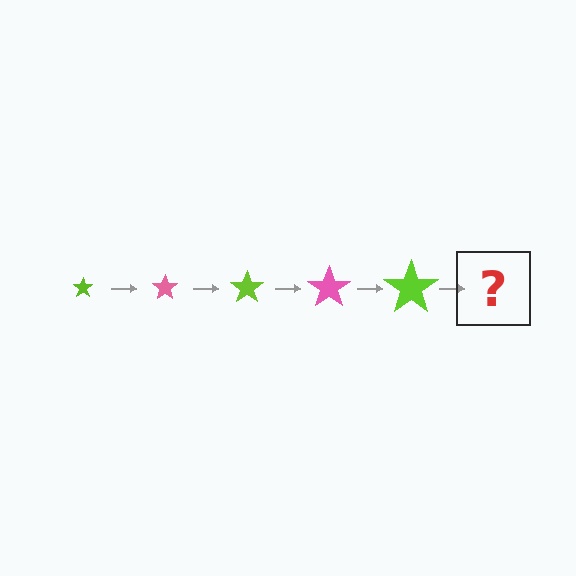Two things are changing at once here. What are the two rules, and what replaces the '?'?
The two rules are that the star grows larger each step and the color cycles through lime and pink. The '?' should be a pink star, larger than the previous one.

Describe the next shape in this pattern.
It should be a pink star, larger than the previous one.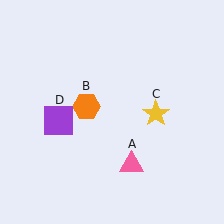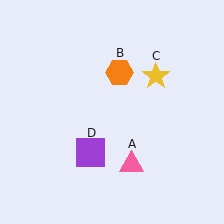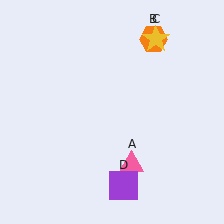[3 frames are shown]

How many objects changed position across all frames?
3 objects changed position: orange hexagon (object B), yellow star (object C), purple square (object D).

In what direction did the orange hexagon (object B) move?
The orange hexagon (object B) moved up and to the right.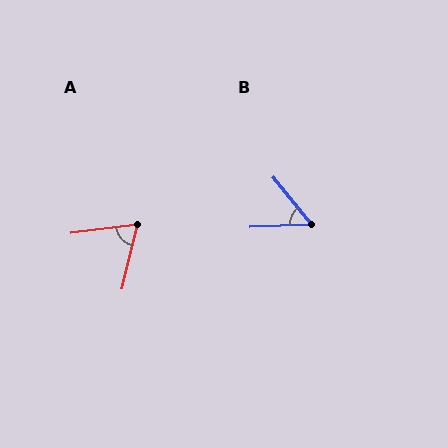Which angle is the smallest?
B, at approximately 53 degrees.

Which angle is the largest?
A, at approximately 70 degrees.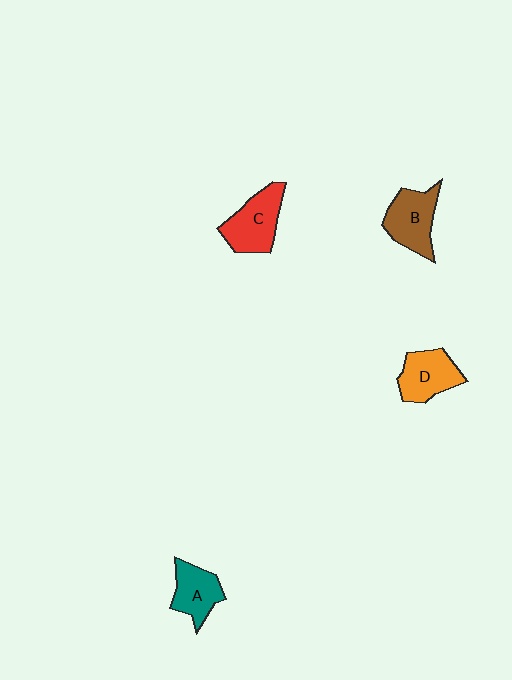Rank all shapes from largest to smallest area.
From largest to smallest: C (red), B (brown), D (orange), A (teal).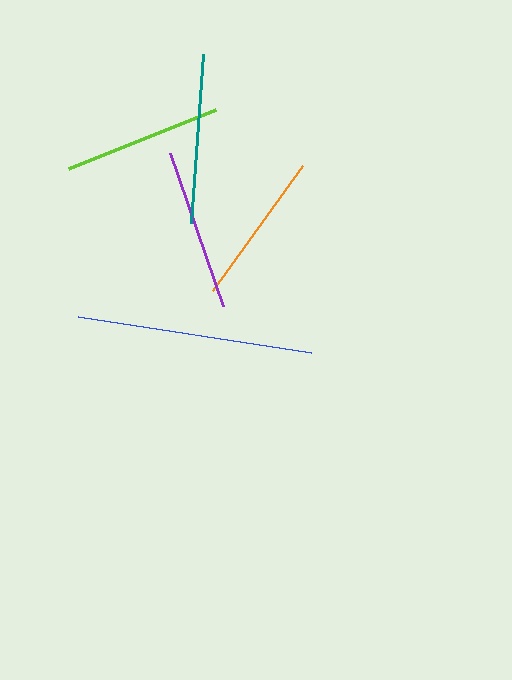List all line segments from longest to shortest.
From longest to shortest: blue, teal, purple, lime, orange.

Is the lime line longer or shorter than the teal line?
The teal line is longer than the lime line.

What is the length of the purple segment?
The purple segment is approximately 162 pixels long.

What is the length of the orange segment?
The orange segment is approximately 154 pixels long.